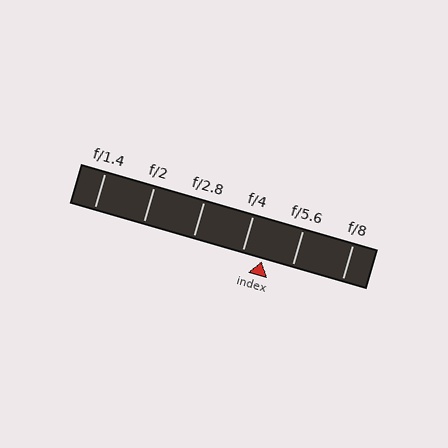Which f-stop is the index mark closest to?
The index mark is closest to f/4.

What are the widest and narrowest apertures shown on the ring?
The widest aperture shown is f/1.4 and the narrowest is f/8.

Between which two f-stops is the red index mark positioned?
The index mark is between f/4 and f/5.6.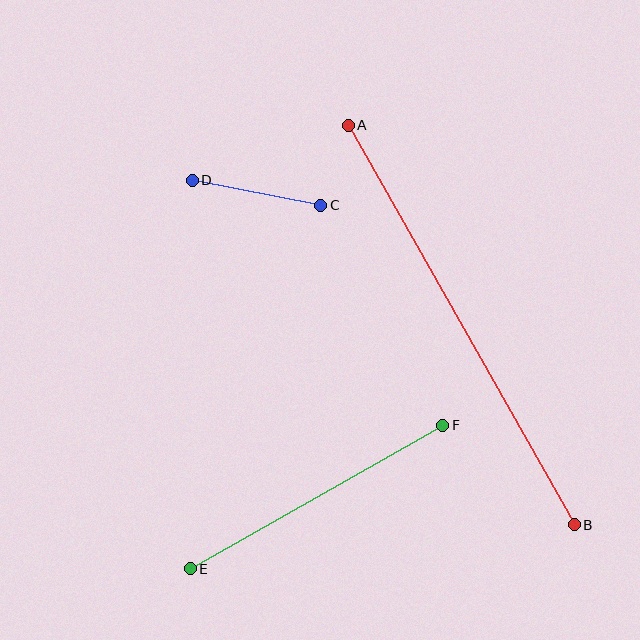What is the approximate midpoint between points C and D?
The midpoint is at approximately (257, 193) pixels.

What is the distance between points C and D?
The distance is approximately 131 pixels.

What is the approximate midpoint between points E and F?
The midpoint is at approximately (317, 497) pixels.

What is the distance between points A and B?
The distance is approximately 459 pixels.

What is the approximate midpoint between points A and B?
The midpoint is at approximately (461, 325) pixels.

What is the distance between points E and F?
The distance is approximately 290 pixels.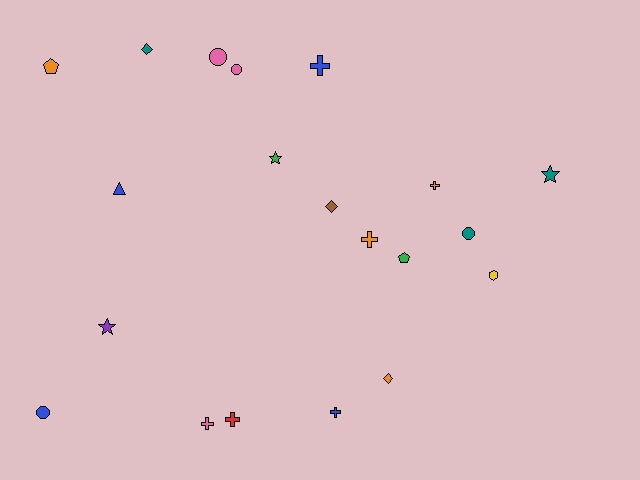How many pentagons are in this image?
There are 2 pentagons.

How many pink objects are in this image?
There are 3 pink objects.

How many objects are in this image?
There are 20 objects.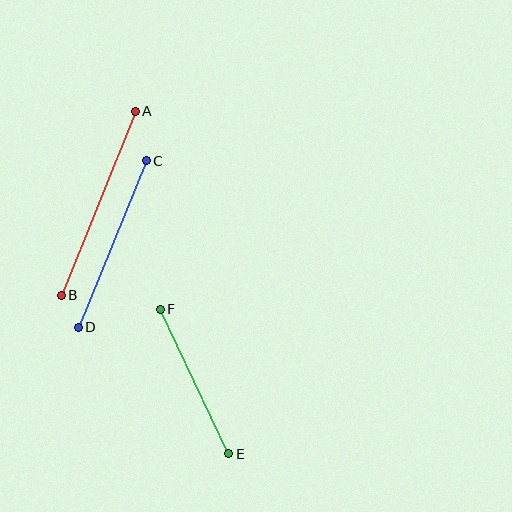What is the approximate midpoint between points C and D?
The midpoint is at approximately (112, 244) pixels.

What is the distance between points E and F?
The distance is approximately 160 pixels.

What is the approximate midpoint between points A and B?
The midpoint is at approximately (98, 203) pixels.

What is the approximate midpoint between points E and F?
The midpoint is at approximately (194, 381) pixels.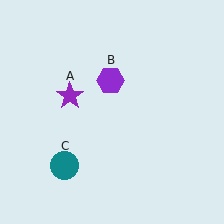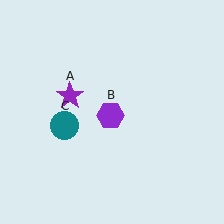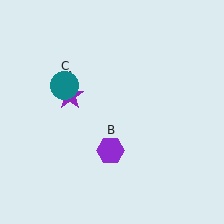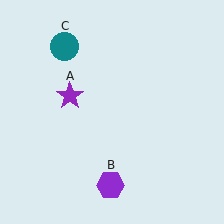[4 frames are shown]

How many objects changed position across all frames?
2 objects changed position: purple hexagon (object B), teal circle (object C).